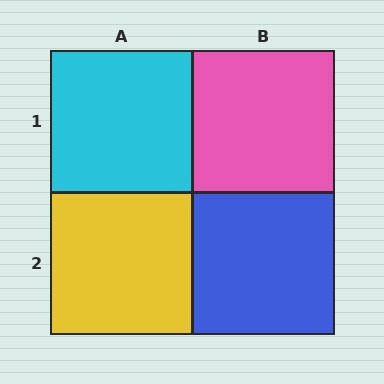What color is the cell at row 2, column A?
Yellow.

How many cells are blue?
1 cell is blue.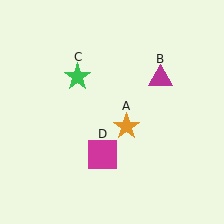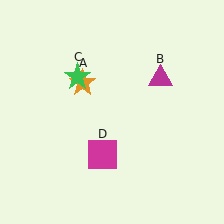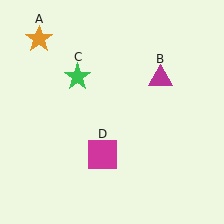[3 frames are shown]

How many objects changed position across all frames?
1 object changed position: orange star (object A).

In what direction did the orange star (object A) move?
The orange star (object A) moved up and to the left.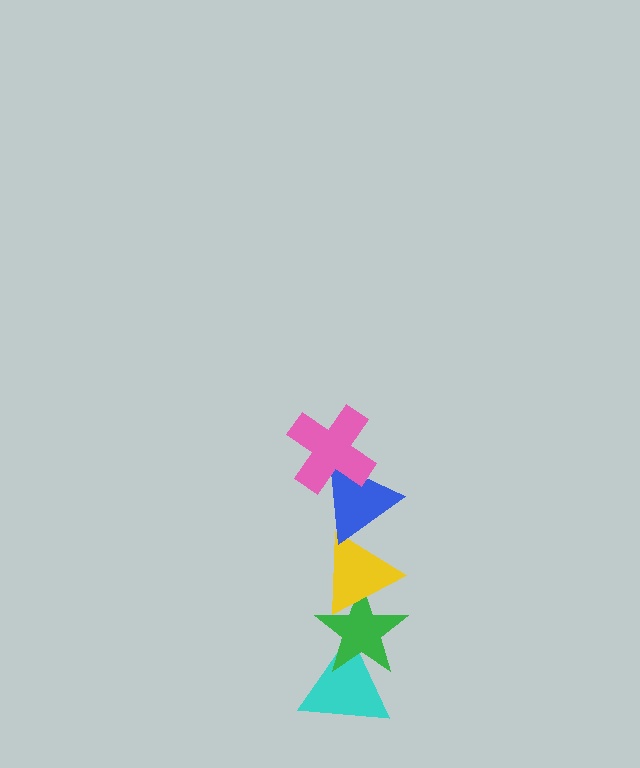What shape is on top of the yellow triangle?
The blue triangle is on top of the yellow triangle.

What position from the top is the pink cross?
The pink cross is 1st from the top.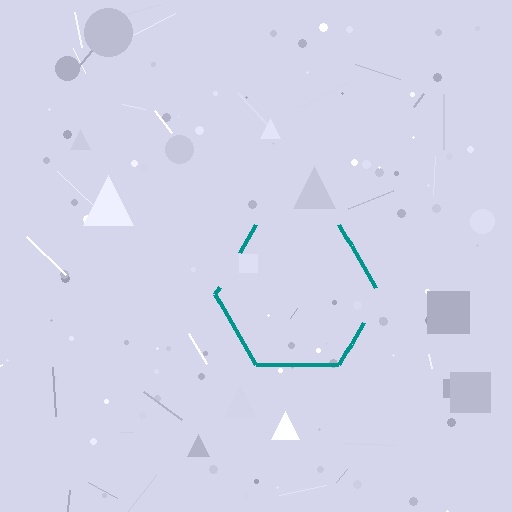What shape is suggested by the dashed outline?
The dashed outline suggests a hexagon.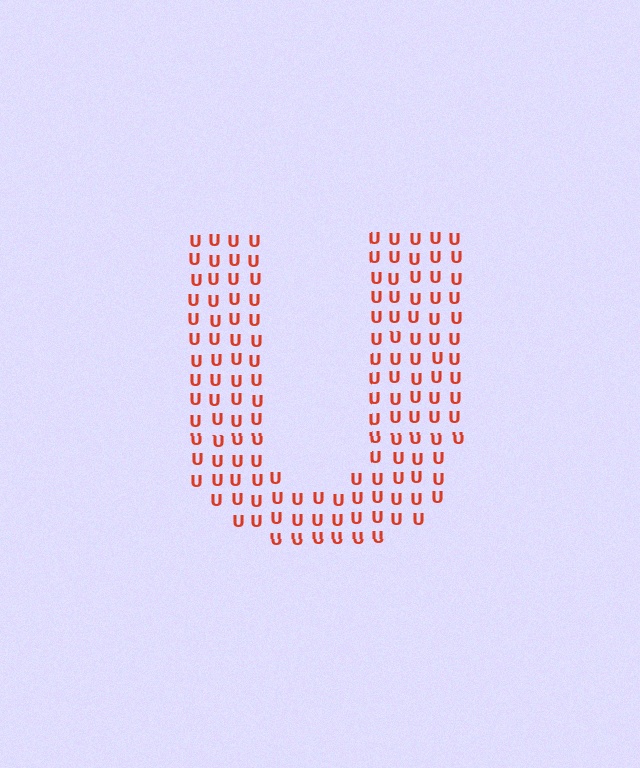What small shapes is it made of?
It is made of small letter U's.